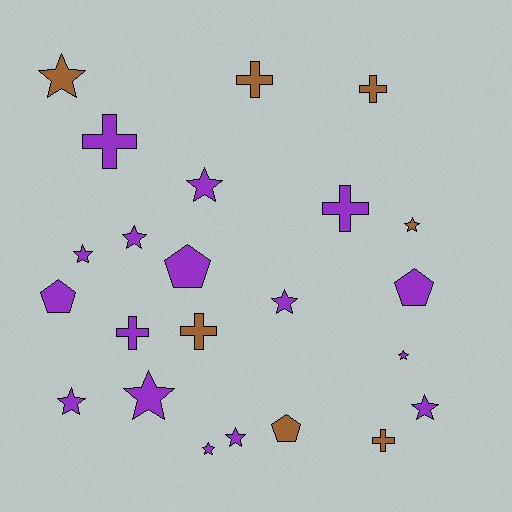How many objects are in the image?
There are 23 objects.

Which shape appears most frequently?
Star, with 12 objects.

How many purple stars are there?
There are 10 purple stars.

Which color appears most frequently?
Purple, with 16 objects.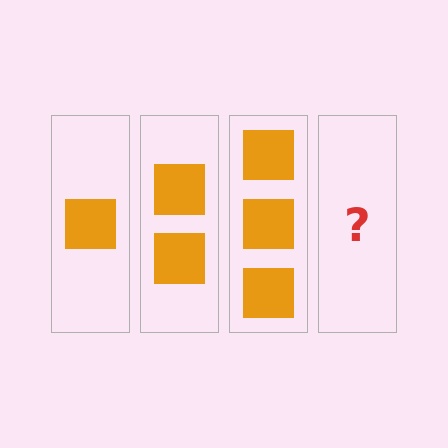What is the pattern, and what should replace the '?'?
The pattern is that each step adds one more square. The '?' should be 4 squares.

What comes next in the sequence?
The next element should be 4 squares.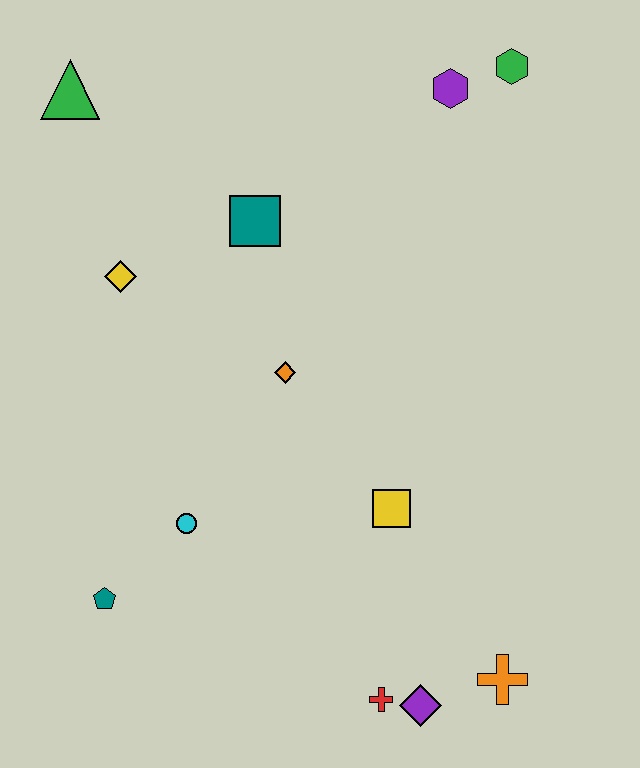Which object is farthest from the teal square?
The orange cross is farthest from the teal square.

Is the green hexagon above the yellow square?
Yes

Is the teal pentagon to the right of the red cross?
No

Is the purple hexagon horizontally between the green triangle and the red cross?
No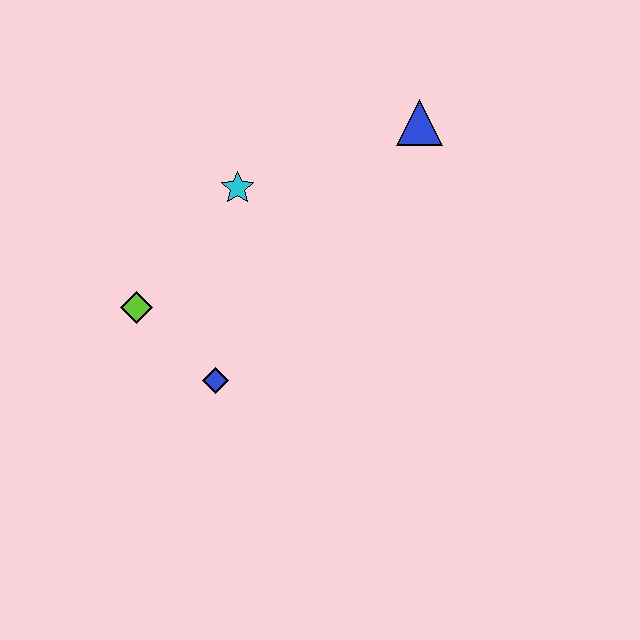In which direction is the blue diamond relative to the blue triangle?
The blue diamond is below the blue triangle.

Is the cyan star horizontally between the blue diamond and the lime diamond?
No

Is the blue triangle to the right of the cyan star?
Yes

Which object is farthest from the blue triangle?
The lime diamond is farthest from the blue triangle.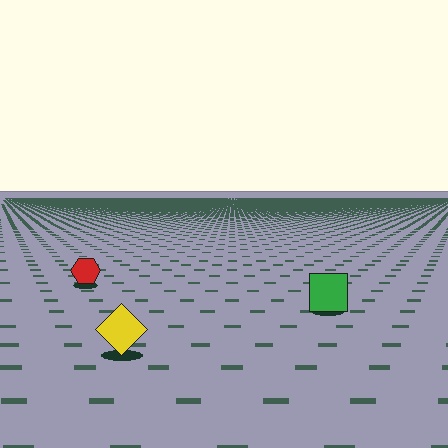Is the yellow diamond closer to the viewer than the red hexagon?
Yes. The yellow diamond is closer — you can tell from the texture gradient: the ground texture is coarser near it.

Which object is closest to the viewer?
The yellow diamond is closest. The texture marks near it are larger and more spread out.